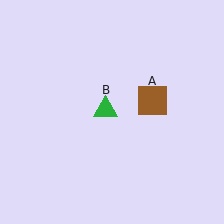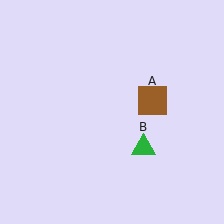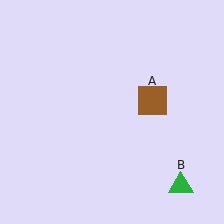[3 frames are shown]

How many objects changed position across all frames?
1 object changed position: green triangle (object B).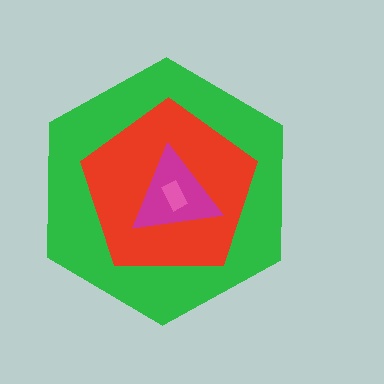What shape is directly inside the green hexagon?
The red pentagon.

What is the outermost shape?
The green hexagon.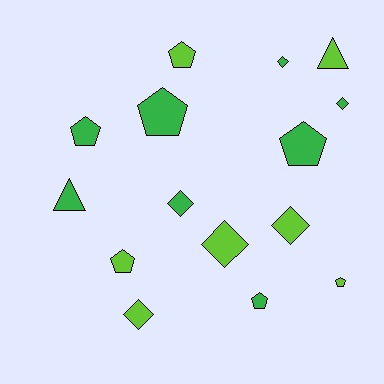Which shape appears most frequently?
Pentagon, with 7 objects.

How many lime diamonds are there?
There are 3 lime diamonds.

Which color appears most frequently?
Green, with 8 objects.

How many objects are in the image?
There are 15 objects.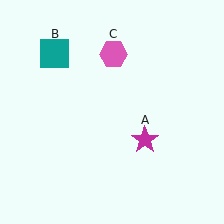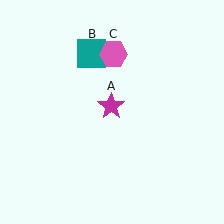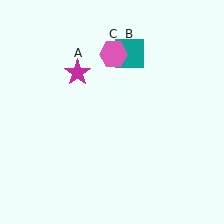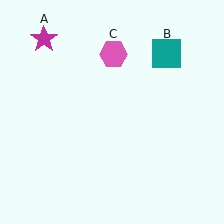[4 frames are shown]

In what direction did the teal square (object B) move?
The teal square (object B) moved right.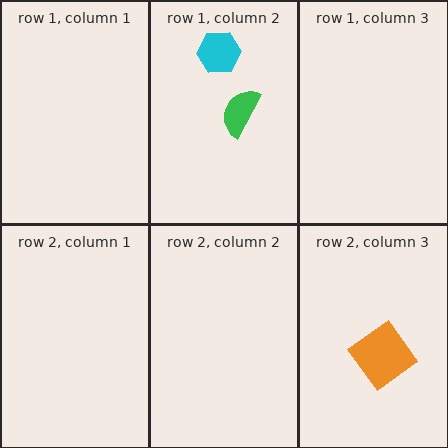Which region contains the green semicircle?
The row 1, column 2 region.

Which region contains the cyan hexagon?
The row 1, column 2 region.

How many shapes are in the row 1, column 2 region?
2.